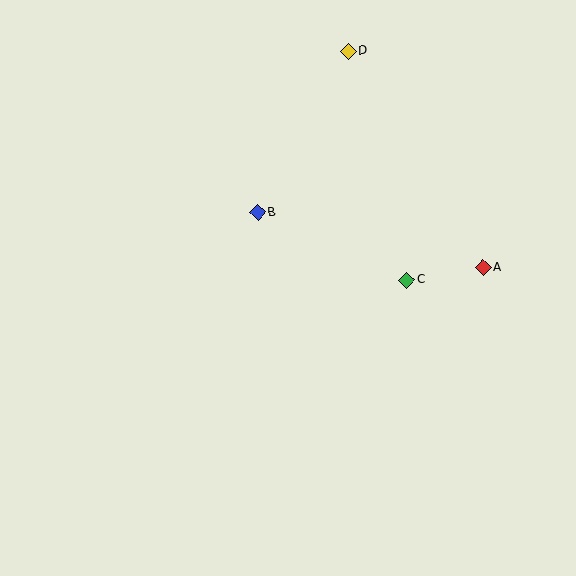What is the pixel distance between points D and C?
The distance between D and C is 236 pixels.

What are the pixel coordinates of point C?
Point C is at (407, 280).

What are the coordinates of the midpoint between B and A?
The midpoint between B and A is at (370, 240).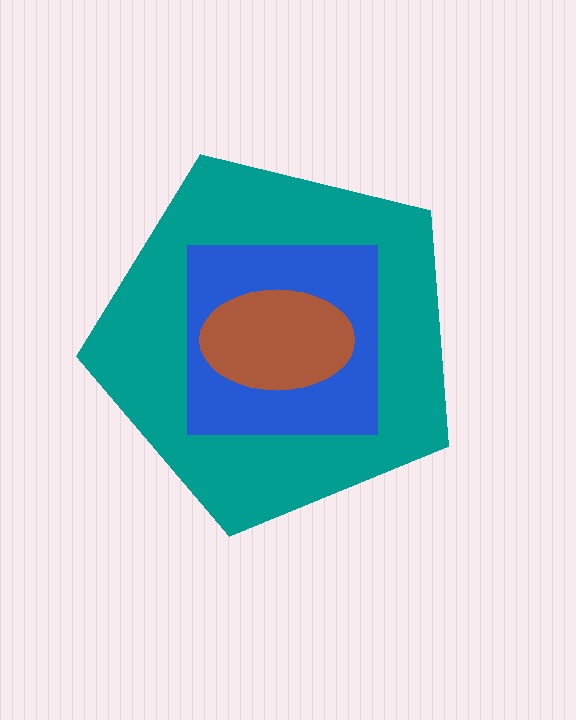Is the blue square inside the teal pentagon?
Yes.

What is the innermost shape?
The brown ellipse.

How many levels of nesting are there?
3.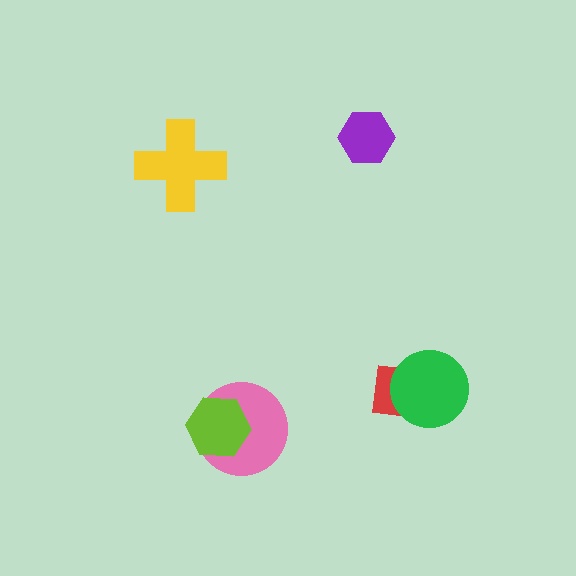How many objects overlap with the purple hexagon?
0 objects overlap with the purple hexagon.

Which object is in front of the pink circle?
The lime hexagon is in front of the pink circle.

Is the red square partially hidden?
Yes, it is partially covered by another shape.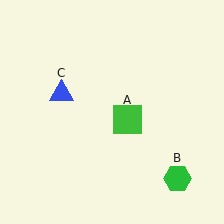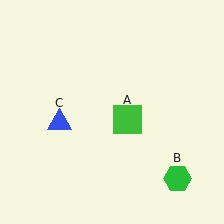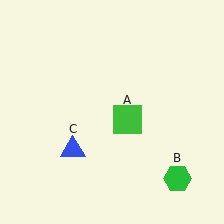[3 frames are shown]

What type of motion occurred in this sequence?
The blue triangle (object C) rotated counterclockwise around the center of the scene.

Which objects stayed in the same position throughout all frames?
Green square (object A) and green hexagon (object B) remained stationary.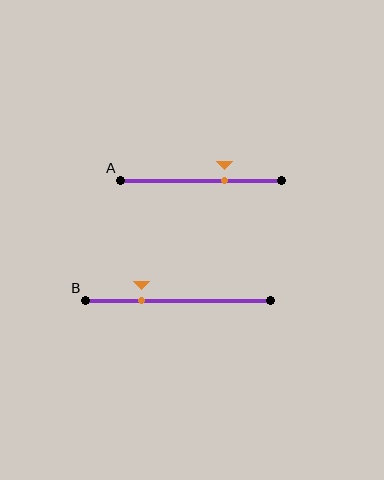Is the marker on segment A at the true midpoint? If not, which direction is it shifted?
No, the marker on segment A is shifted to the right by about 14% of the segment length.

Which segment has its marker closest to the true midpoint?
Segment A has its marker closest to the true midpoint.